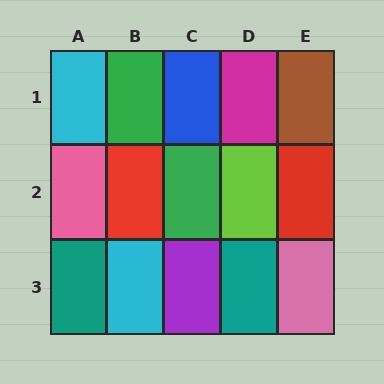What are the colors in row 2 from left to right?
Pink, red, green, lime, red.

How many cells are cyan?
2 cells are cyan.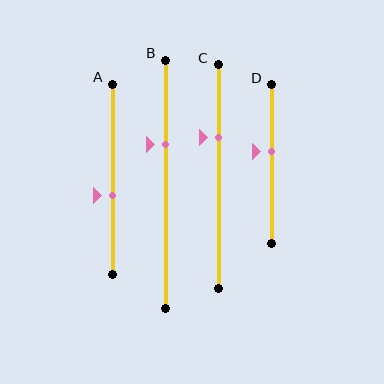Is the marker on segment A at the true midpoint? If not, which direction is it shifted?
No, the marker on segment A is shifted downward by about 8% of the segment length.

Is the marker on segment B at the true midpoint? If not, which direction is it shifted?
No, the marker on segment B is shifted upward by about 16% of the segment length.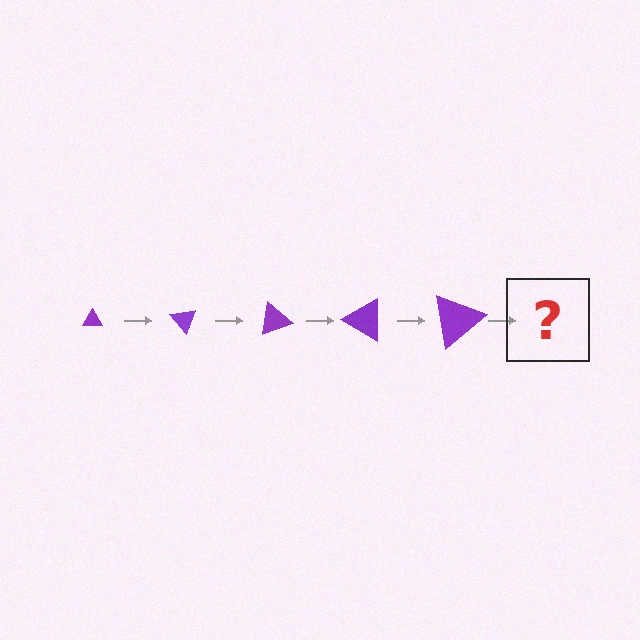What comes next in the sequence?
The next element should be a triangle, larger than the previous one and rotated 250 degrees from the start.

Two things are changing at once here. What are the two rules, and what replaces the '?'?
The two rules are that the triangle grows larger each step and it rotates 50 degrees each step. The '?' should be a triangle, larger than the previous one and rotated 250 degrees from the start.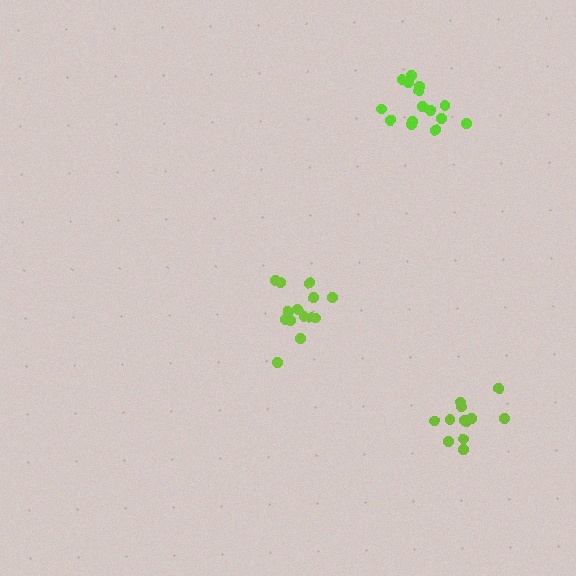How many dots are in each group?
Group 1: 13 dots, Group 2: 14 dots, Group 3: 15 dots (42 total).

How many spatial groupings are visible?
There are 3 spatial groupings.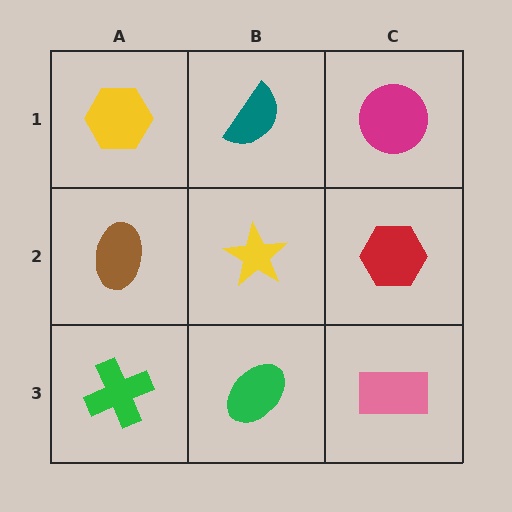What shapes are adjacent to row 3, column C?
A red hexagon (row 2, column C), a green ellipse (row 3, column B).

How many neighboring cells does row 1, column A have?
2.